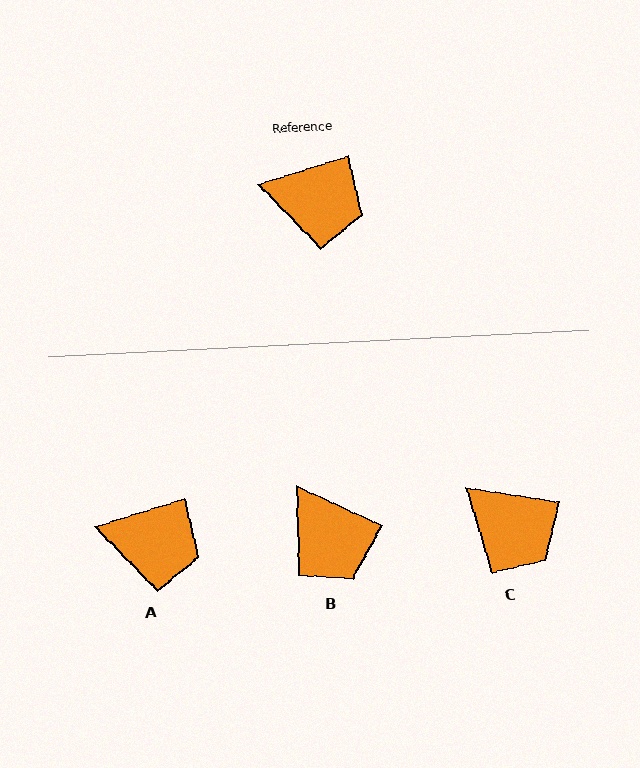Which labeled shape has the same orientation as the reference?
A.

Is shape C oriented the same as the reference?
No, it is off by about 27 degrees.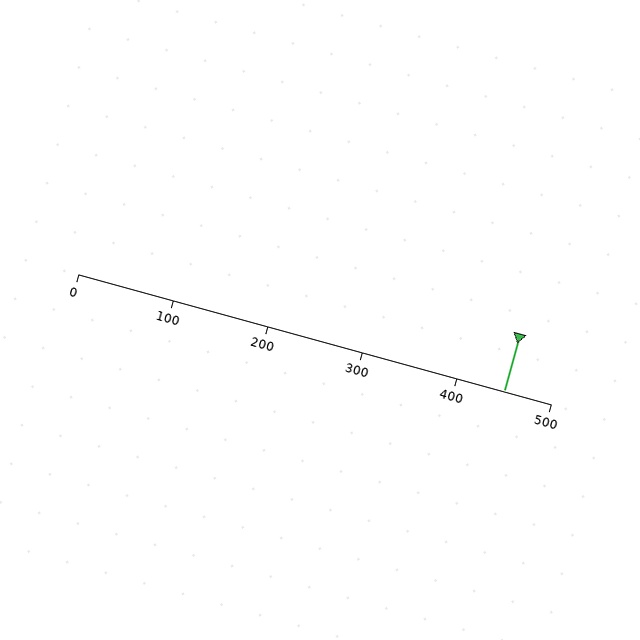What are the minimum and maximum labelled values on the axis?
The axis runs from 0 to 500.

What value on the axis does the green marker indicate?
The marker indicates approximately 450.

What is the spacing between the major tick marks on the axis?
The major ticks are spaced 100 apart.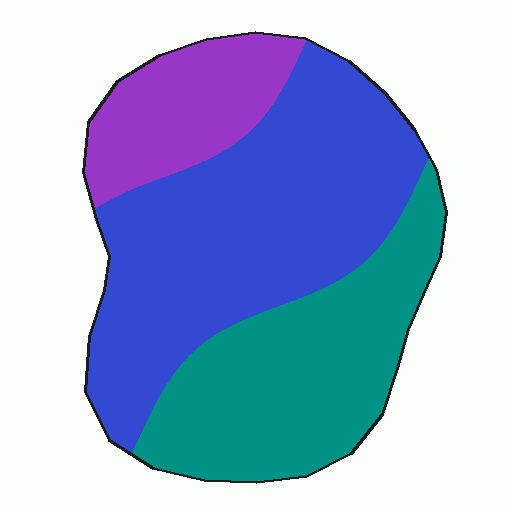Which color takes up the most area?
Blue, at roughly 50%.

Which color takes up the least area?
Purple, at roughly 15%.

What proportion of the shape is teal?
Teal takes up about one third (1/3) of the shape.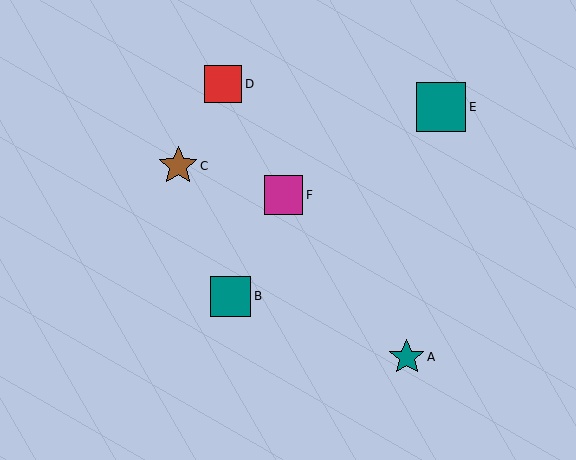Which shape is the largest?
The teal square (labeled E) is the largest.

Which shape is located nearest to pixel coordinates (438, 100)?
The teal square (labeled E) at (441, 107) is nearest to that location.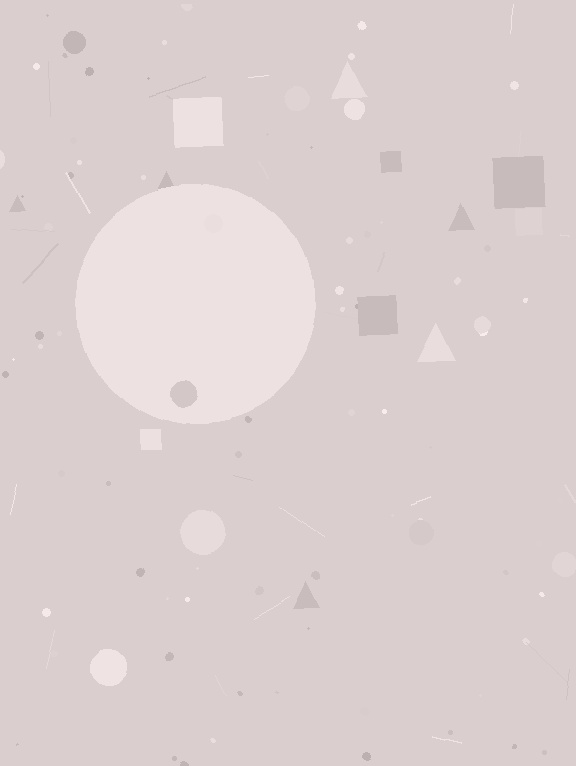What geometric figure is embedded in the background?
A circle is embedded in the background.